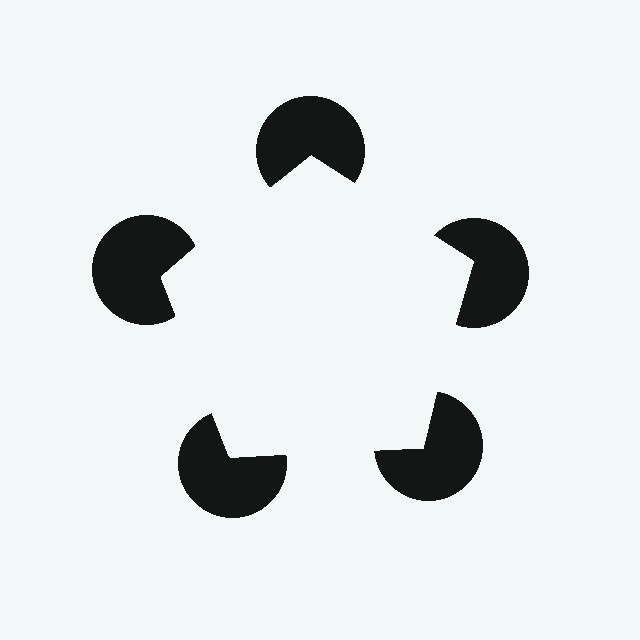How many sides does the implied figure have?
5 sides.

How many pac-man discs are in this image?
There are 5 — one at each vertex of the illusory pentagon.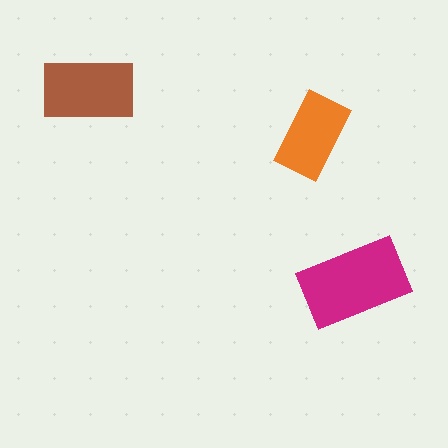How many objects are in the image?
There are 3 objects in the image.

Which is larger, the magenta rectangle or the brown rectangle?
The magenta one.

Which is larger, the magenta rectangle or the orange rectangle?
The magenta one.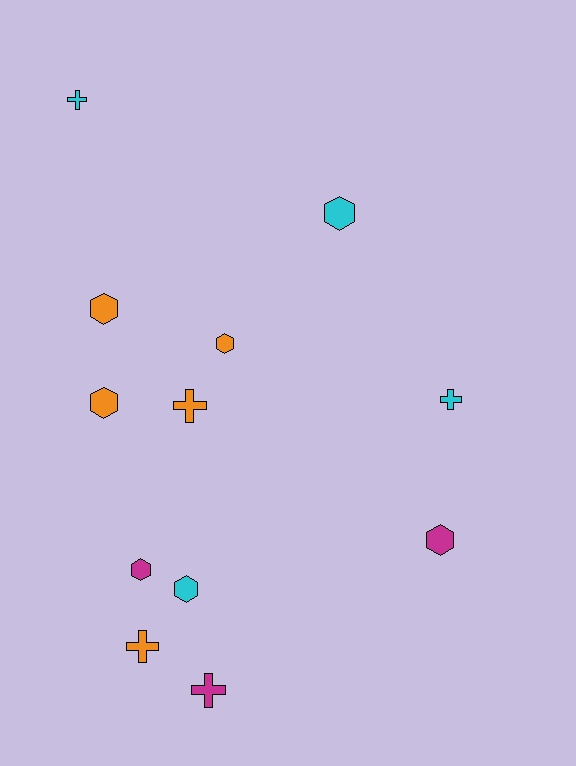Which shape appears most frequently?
Hexagon, with 7 objects.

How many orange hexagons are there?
There are 3 orange hexagons.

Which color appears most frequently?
Orange, with 5 objects.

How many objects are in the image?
There are 12 objects.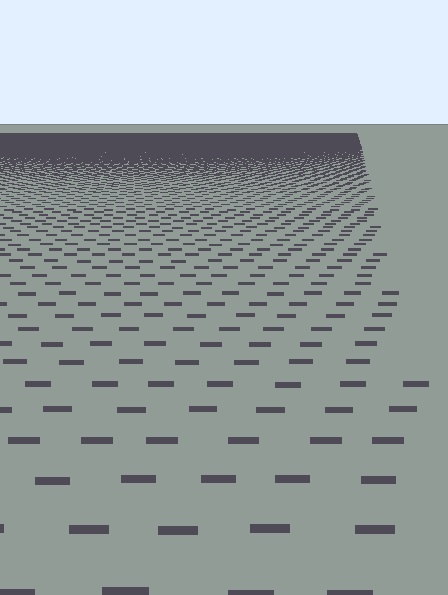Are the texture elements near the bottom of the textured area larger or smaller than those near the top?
Larger. Near the bottom, elements are closer to the viewer and appear at a bigger on-screen size.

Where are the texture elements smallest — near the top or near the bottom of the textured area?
Near the top.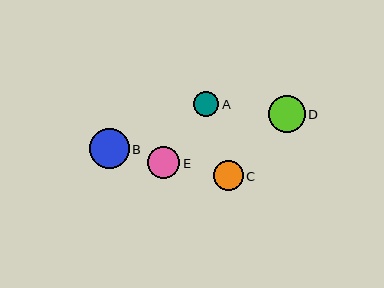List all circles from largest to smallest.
From largest to smallest: B, D, E, C, A.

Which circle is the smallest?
Circle A is the smallest with a size of approximately 25 pixels.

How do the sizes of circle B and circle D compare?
Circle B and circle D are approximately the same size.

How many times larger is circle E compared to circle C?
Circle E is approximately 1.1 times the size of circle C.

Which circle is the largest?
Circle B is the largest with a size of approximately 40 pixels.